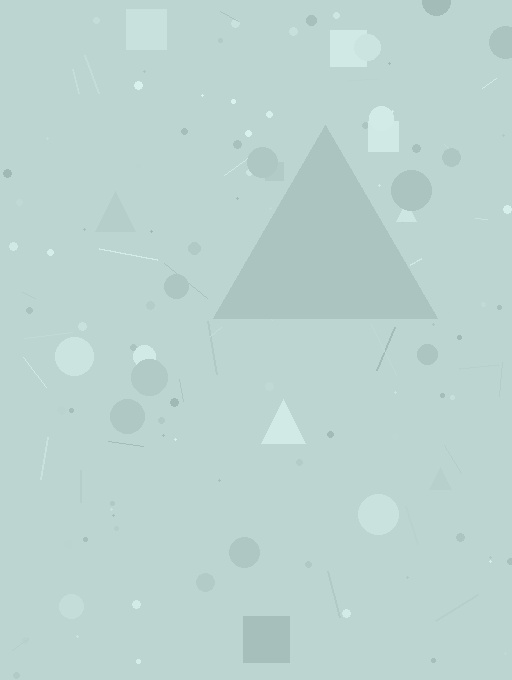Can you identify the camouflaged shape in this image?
The camouflaged shape is a triangle.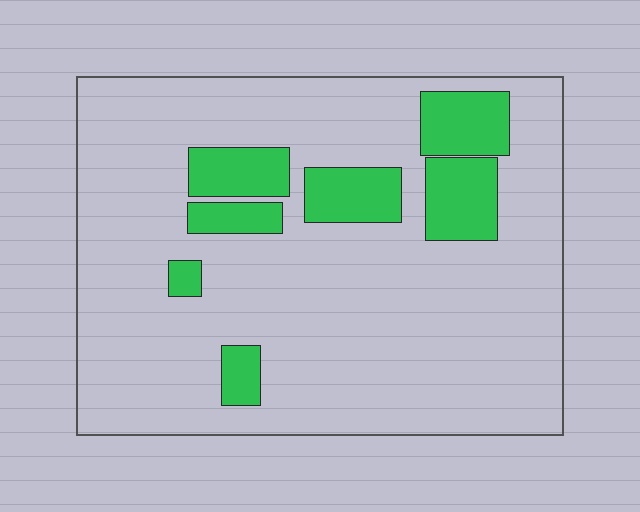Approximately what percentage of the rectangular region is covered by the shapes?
Approximately 15%.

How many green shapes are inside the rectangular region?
7.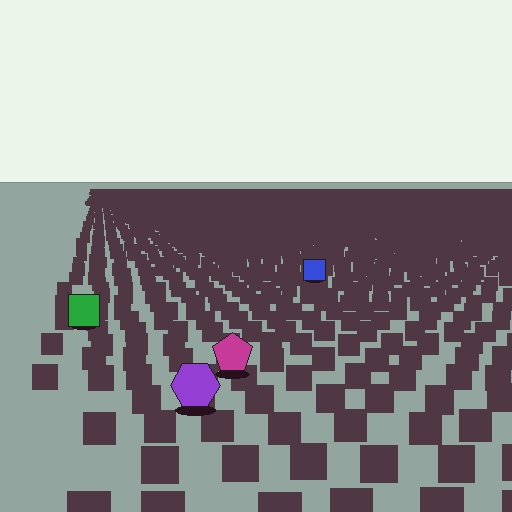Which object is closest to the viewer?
The purple hexagon is closest. The texture marks near it are larger and more spread out.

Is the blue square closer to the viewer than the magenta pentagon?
No. The magenta pentagon is closer — you can tell from the texture gradient: the ground texture is coarser near it.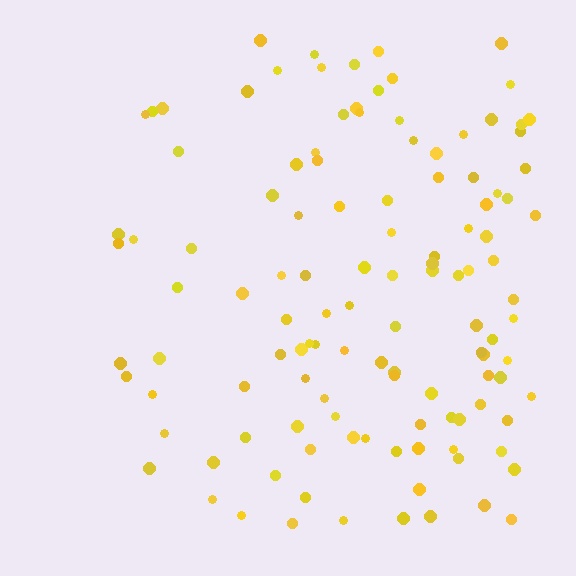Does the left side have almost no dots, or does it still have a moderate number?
Still a moderate number, just noticeably fewer than the right.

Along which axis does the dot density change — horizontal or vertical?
Horizontal.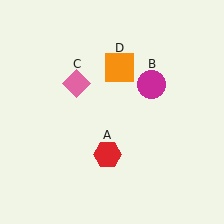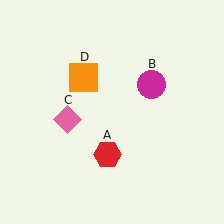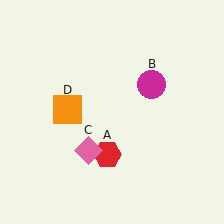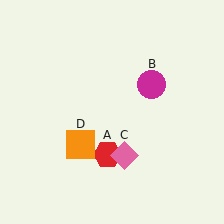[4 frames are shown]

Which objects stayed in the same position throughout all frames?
Red hexagon (object A) and magenta circle (object B) remained stationary.